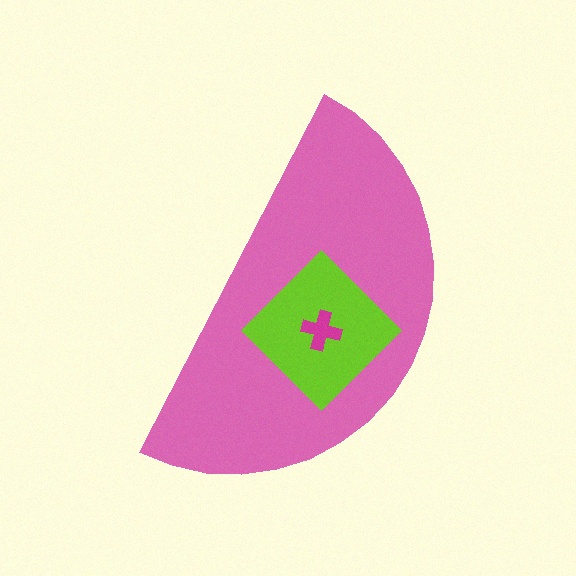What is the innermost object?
The magenta cross.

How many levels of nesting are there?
3.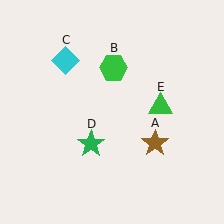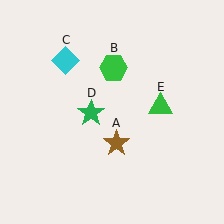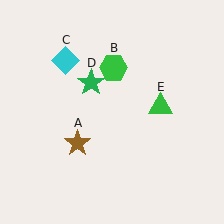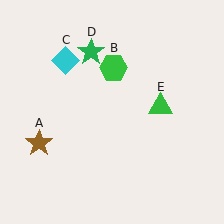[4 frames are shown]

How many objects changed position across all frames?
2 objects changed position: brown star (object A), green star (object D).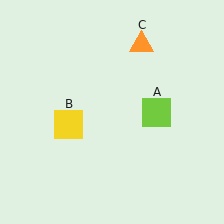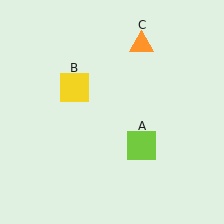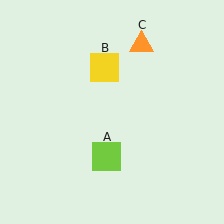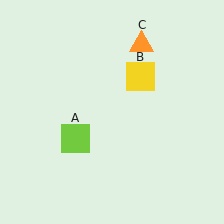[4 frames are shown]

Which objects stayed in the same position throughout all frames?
Orange triangle (object C) remained stationary.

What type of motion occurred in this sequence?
The lime square (object A), yellow square (object B) rotated clockwise around the center of the scene.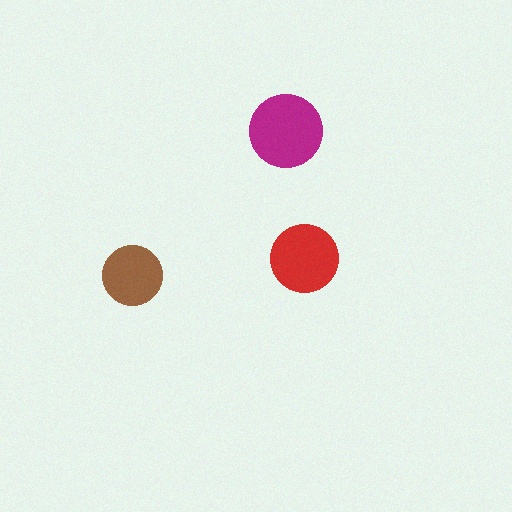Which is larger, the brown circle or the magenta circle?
The magenta one.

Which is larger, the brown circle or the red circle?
The red one.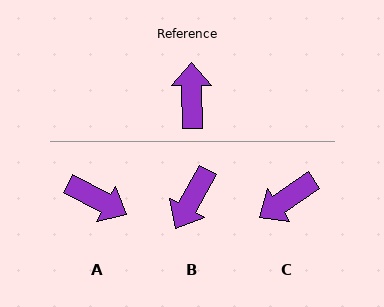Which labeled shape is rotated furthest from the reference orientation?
B, about 151 degrees away.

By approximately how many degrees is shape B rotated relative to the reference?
Approximately 151 degrees counter-clockwise.